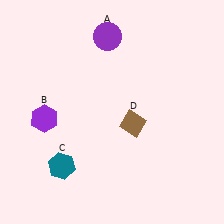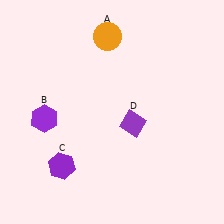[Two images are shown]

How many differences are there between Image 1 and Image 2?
There are 3 differences between the two images.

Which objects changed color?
A changed from purple to orange. C changed from teal to purple. D changed from brown to purple.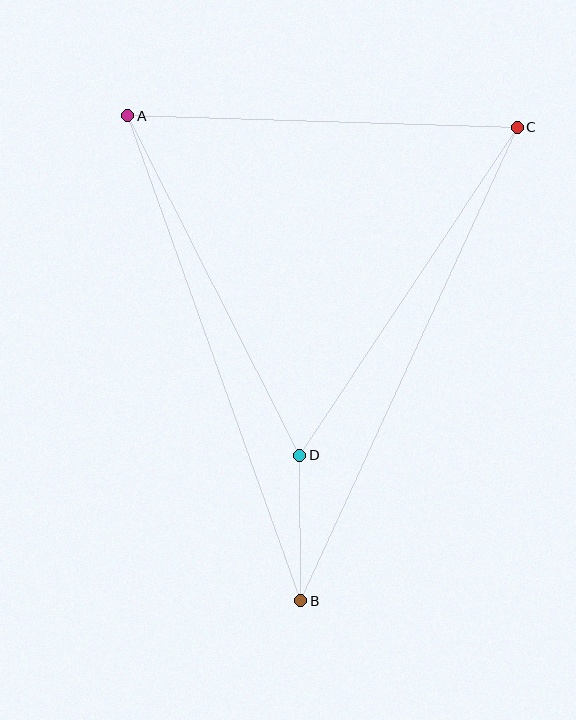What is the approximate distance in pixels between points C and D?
The distance between C and D is approximately 393 pixels.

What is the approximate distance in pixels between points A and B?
The distance between A and B is approximately 515 pixels.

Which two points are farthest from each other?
Points B and C are farthest from each other.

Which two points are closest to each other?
Points B and D are closest to each other.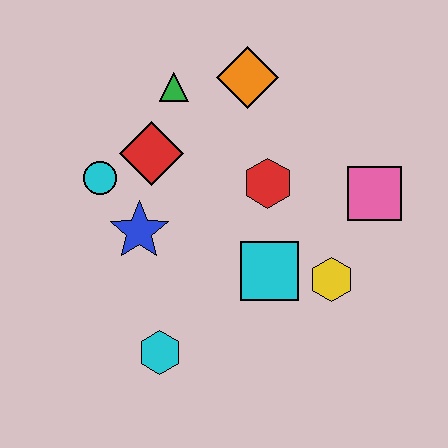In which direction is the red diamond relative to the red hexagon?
The red diamond is to the left of the red hexagon.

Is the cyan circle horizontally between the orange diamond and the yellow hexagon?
No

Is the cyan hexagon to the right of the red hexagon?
No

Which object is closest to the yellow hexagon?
The cyan square is closest to the yellow hexagon.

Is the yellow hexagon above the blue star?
No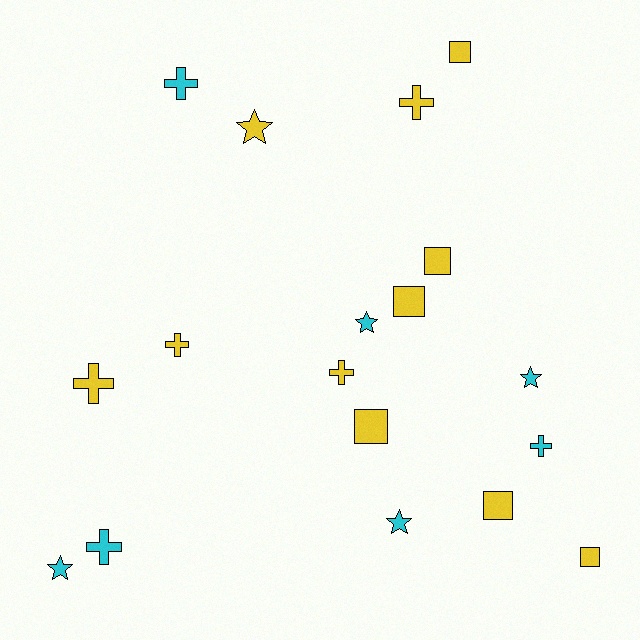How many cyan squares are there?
There are no cyan squares.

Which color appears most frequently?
Yellow, with 11 objects.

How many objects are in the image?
There are 18 objects.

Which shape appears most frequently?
Cross, with 7 objects.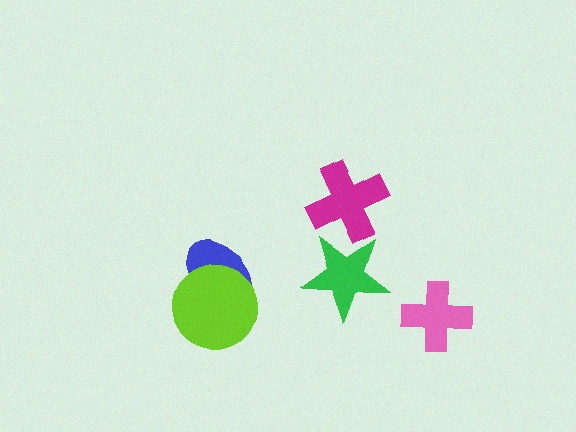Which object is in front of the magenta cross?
The green star is in front of the magenta cross.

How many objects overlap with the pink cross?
0 objects overlap with the pink cross.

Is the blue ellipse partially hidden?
Yes, it is partially covered by another shape.